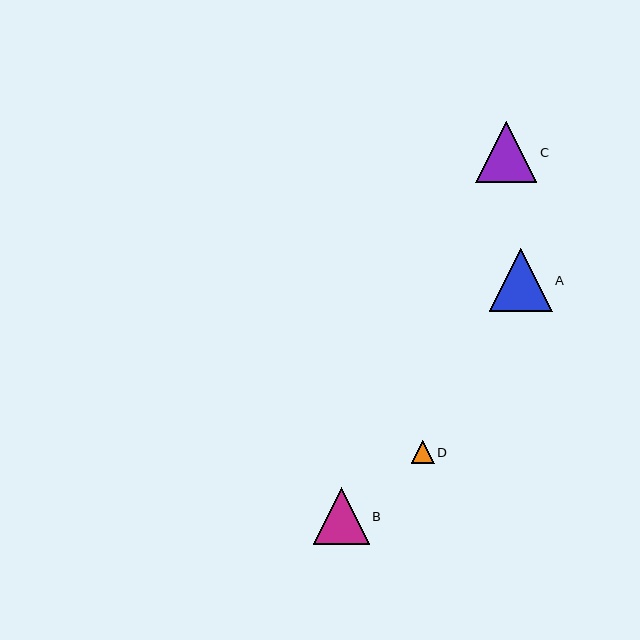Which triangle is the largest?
Triangle A is the largest with a size of approximately 63 pixels.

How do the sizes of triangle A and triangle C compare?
Triangle A and triangle C are approximately the same size.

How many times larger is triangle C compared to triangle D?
Triangle C is approximately 2.6 times the size of triangle D.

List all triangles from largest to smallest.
From largest to smallest: A, C, B, D.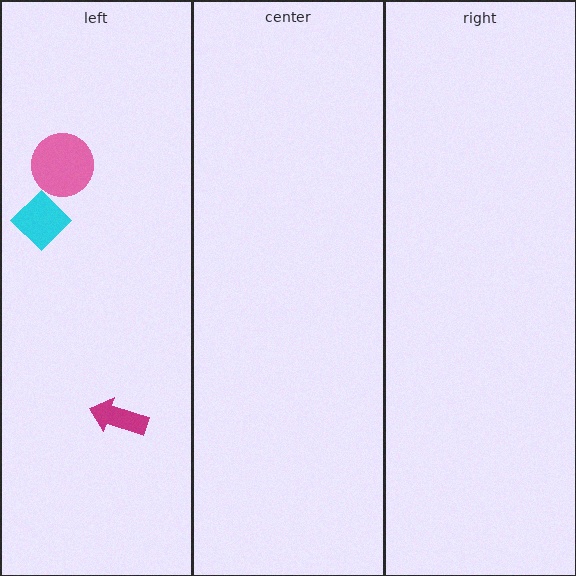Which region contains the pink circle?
The left region.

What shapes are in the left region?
The magenta arrow, the pink circle, the cyan diamond.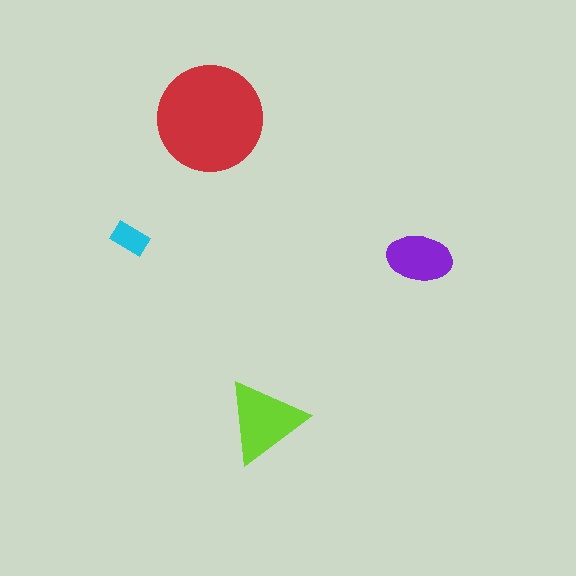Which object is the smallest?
The cyan rectangle.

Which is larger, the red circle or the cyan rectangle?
The red circle.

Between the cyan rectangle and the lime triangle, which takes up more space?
The lime triangle.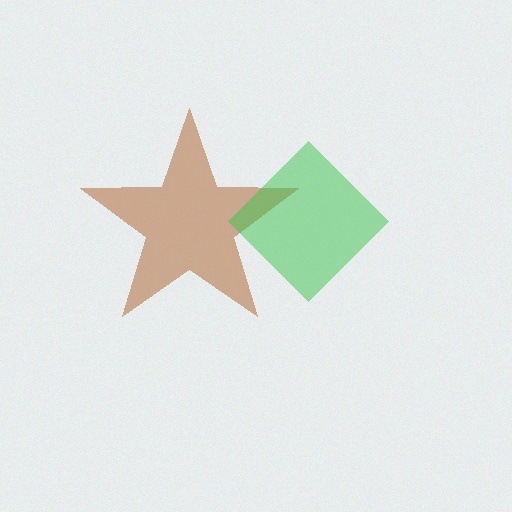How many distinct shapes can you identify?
There are 2 distinct shapes: a brown star, a green diamond.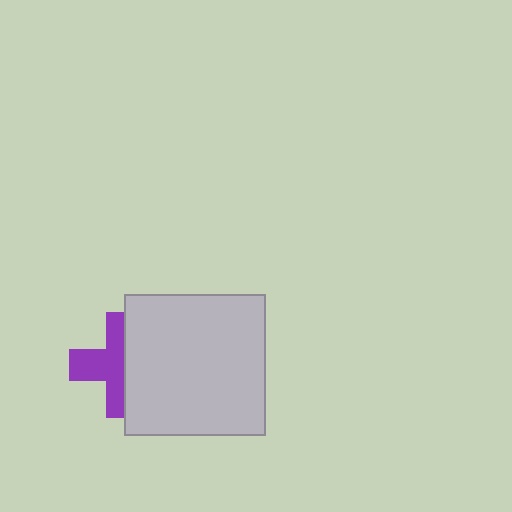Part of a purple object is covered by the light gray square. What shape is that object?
It is a cross.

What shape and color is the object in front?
The object in front is a light gray square.